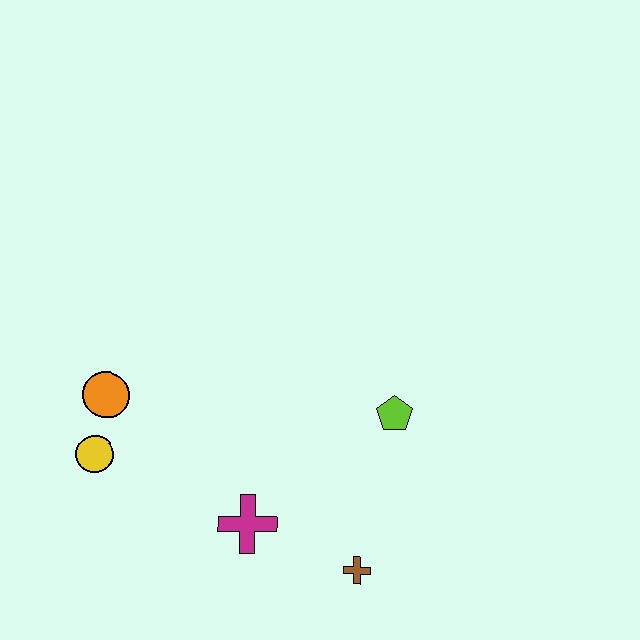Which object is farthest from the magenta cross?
The orange circle is farthest from the magenta cross.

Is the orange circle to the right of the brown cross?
No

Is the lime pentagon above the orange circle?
No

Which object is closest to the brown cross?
The magenta cross is closest to the brown cross.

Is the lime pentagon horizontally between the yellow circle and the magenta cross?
No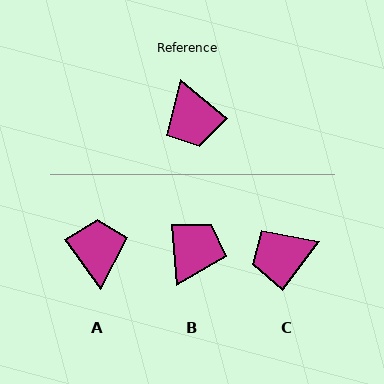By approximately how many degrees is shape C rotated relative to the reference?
Approximately 87 degrees clockwise.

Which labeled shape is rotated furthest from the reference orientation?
A, about 166 degrees away.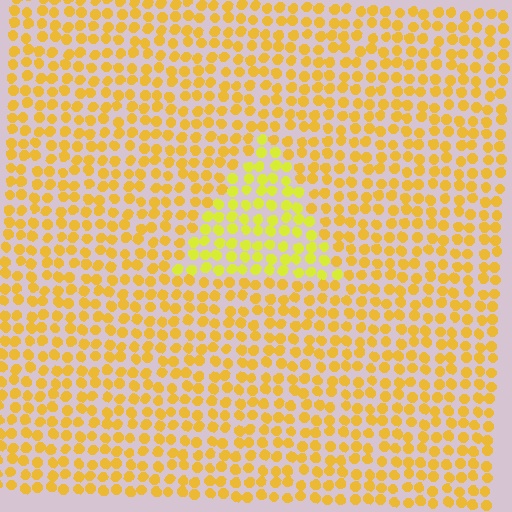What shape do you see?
I see a triangle.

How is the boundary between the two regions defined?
The boundary is defined purely by a slight shift in hue (about 23 degrees). Spacing, size, and orientation are identical on both sides.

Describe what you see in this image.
The image is filled with small yellow elements in a uniform arrangement. A triangle-shaped region is visible where the elements are tinted to a slightly different hue, forming a subtle color boundary.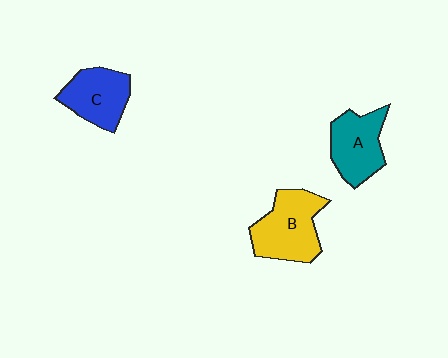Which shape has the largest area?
Shape B (yellow).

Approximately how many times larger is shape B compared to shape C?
Approximately 1.3 times.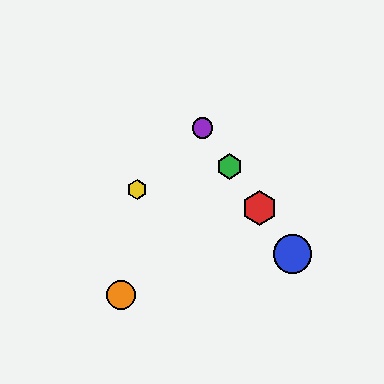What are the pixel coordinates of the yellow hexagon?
The yellow hexagon is at (137, 190).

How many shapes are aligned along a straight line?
4 shapes (the red hexagon, the blue circle, the green hexagon, the purple circle) are aligned along a straight line.